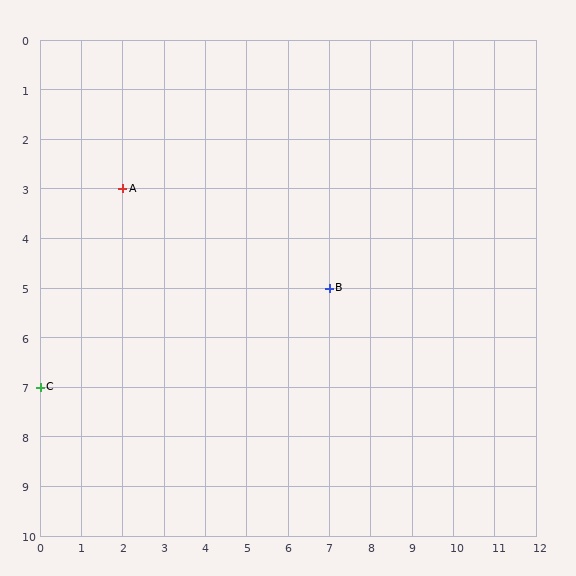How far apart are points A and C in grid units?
Points A and C are 2 columns and 4 rows apart (about 4.5 grid units diagonally).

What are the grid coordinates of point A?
Point A is at grid coordinates (2, 3).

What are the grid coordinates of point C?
Point C is at grid coordinates (0, 7).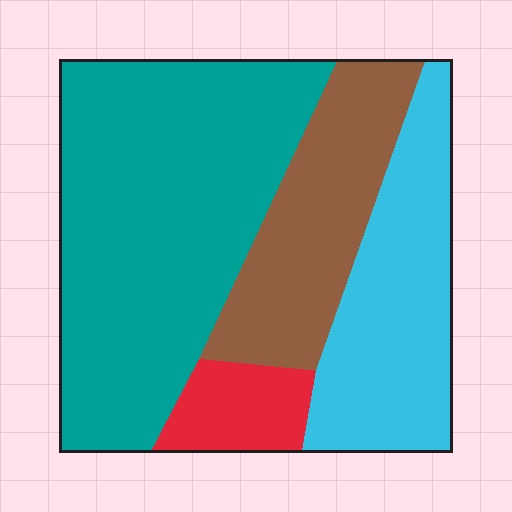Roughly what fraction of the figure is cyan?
Cyan takes up less than a quarter of the figure.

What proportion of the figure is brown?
Brown covers 21% of the figure.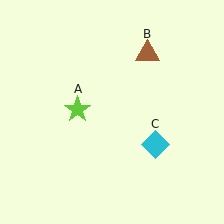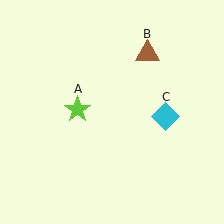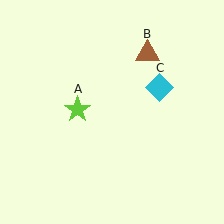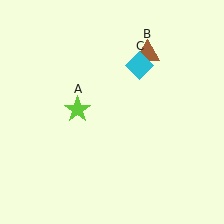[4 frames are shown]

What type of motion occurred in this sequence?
The cyan diamond (object C) rotated counterclockwise around the center of the scene.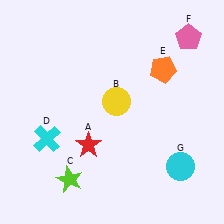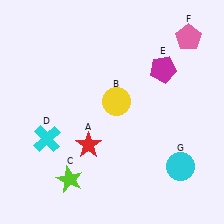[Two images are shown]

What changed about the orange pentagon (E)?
In Image 1, E is orange. In Image 2, it changed to magenta.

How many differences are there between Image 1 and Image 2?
There is 1 difference between the two images.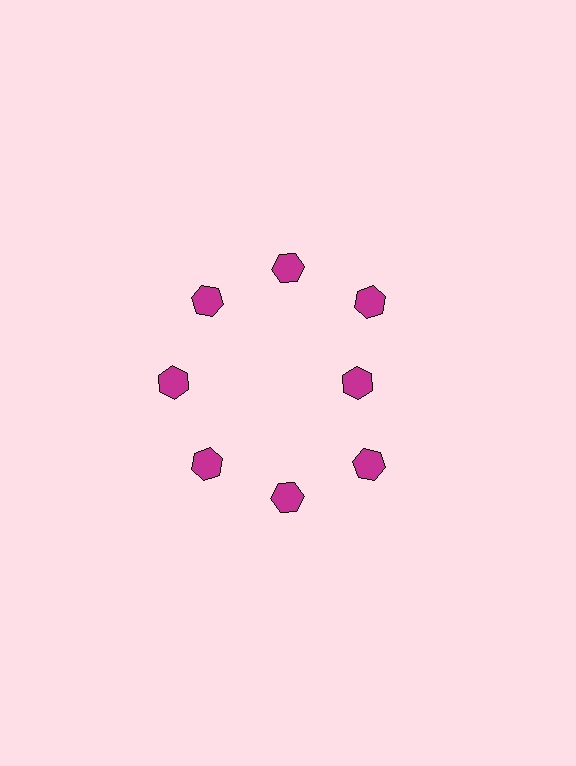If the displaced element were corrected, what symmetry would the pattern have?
It would have 8-fold rotational symmetry — the pattern would map onto itself every 45 degrees.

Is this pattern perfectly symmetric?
No. The 8 magenta hexagons are arranged in a ring, but one element near the 3 o'clock position is pulled inward toward the center, breaking the 8-fold rotational symmetry.